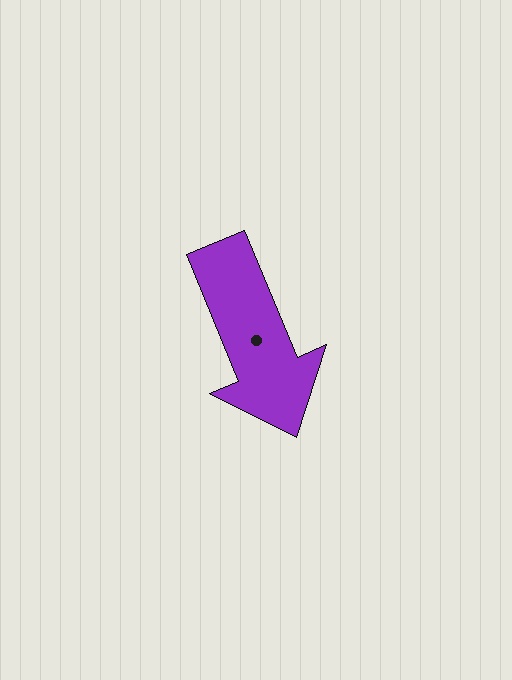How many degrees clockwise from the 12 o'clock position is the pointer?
Approximately 157 degrees.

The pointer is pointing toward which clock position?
Roughly 5 o'clock.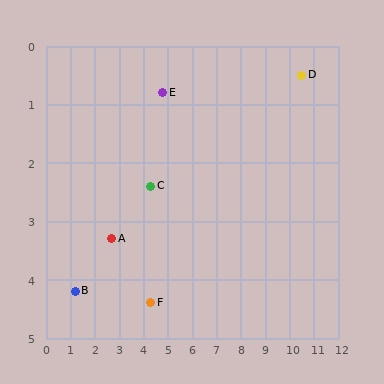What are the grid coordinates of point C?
Point C is at approximately (4.3, 2.4).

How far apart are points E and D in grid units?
Points E and D are about 5.7 grid units apart.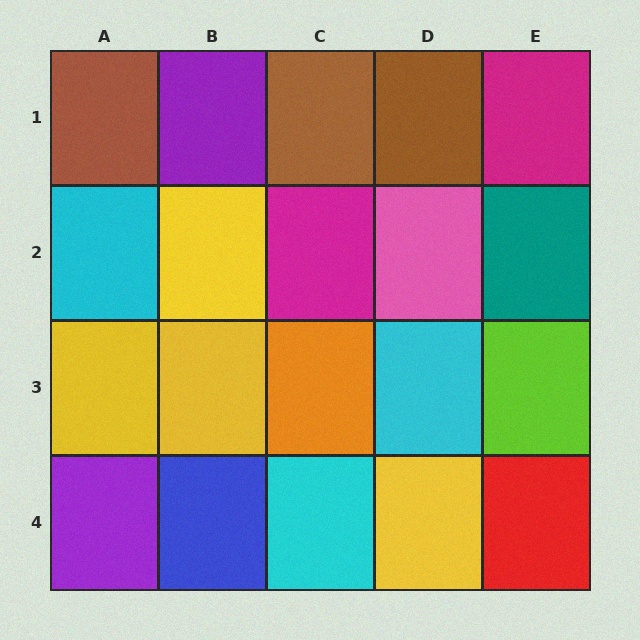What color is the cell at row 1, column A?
Brown.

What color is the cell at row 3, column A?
Yellow.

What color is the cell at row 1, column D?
Brown.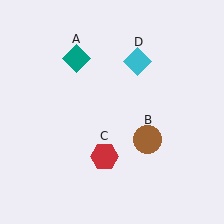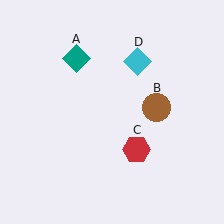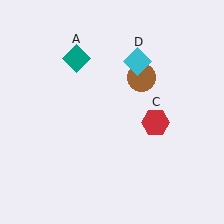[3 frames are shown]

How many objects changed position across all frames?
2 objects changed position: brown circle (object B), red hexagon (object C).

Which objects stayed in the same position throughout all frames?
Teal diamond (object A) and cyan diamond (object D) remained stationary.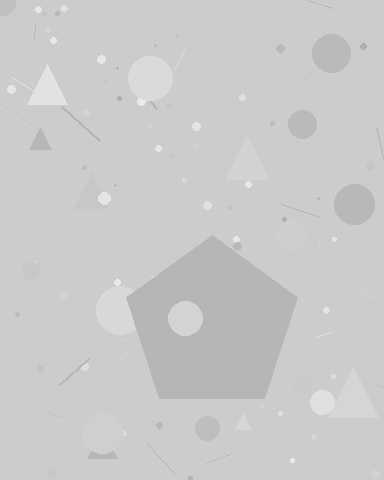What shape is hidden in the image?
A pentagon is hidden in the image.